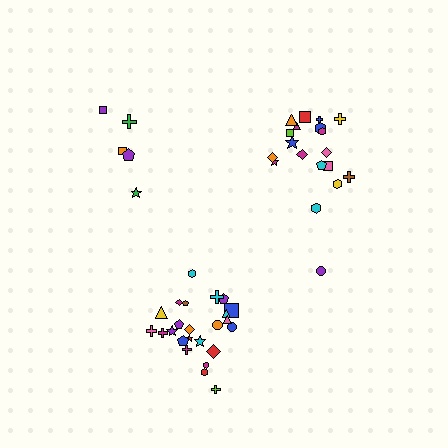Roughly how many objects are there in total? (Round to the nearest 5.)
Roughly 50 objects in total.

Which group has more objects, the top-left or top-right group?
The top-right group.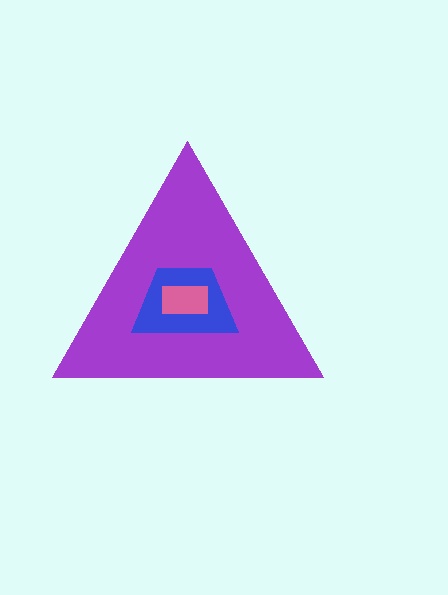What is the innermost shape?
The pink rectangle.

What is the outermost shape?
The purple triangle.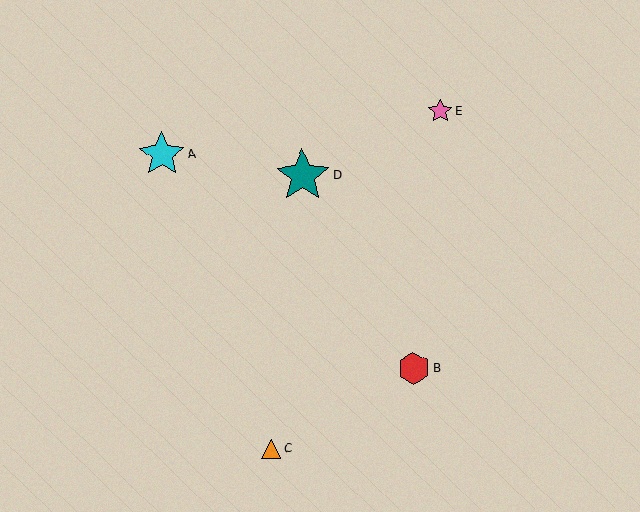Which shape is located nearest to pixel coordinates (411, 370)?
The red hexagon (labeled B) at (414, 368) is nearest to that location.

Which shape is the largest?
The teal star (labeled D) is the largest.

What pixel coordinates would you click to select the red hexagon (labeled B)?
Click at (414, 368) to select the red hexagon B.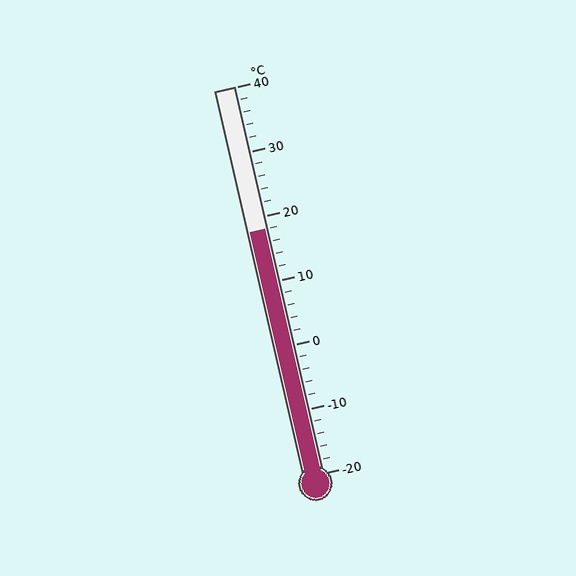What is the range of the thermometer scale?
The thermometer scale ranges from -20°C to 40°C.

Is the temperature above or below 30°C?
The temperature is below 30°C.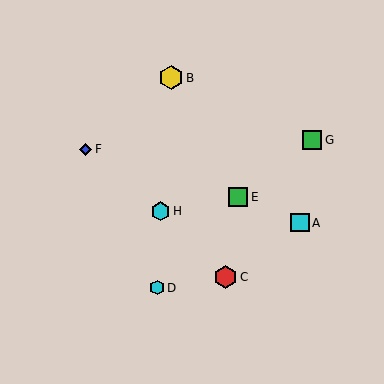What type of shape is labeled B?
Shape B is a yellow hexagon.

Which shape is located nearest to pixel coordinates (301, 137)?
The green square (labeled G) at (312, 140) is nearest to that location.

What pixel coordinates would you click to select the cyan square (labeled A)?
Click at (300, 223) to select the cyan square A.